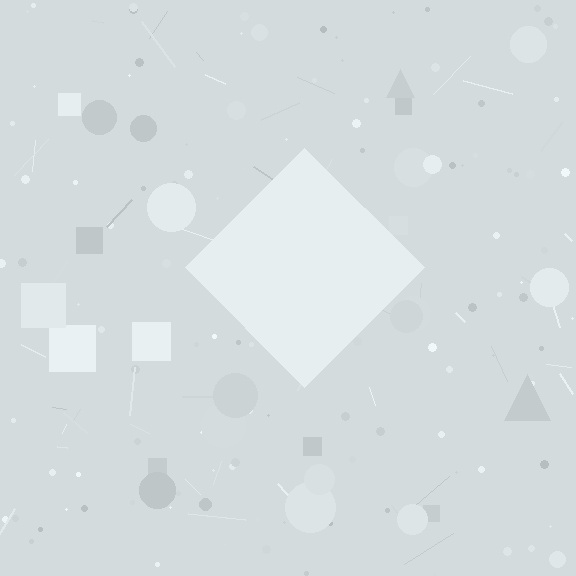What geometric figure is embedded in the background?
A diamond is embedded in the background.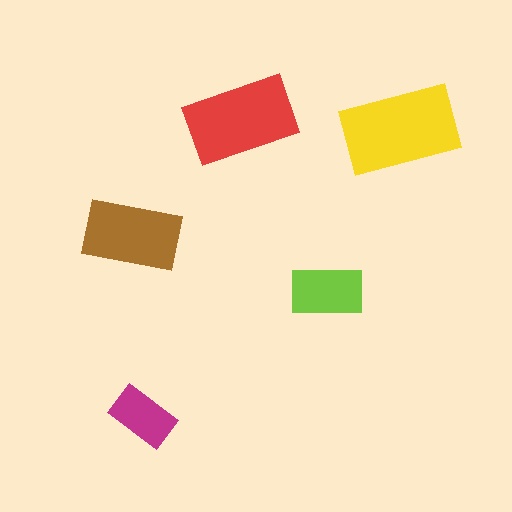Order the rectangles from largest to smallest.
the yellow one, the red one, the brown one, the lime one, the magenta one.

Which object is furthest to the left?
The brown rectangle is leftmost.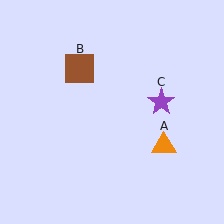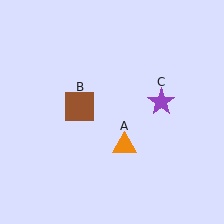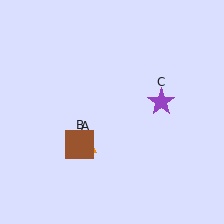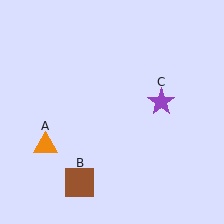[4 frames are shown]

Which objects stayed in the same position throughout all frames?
Purple star (object C) remained stationary.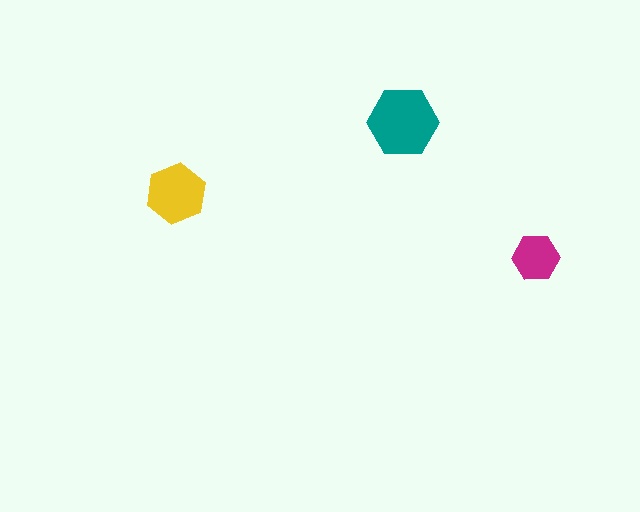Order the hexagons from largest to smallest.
the teal one, the yellow one, the magenta one.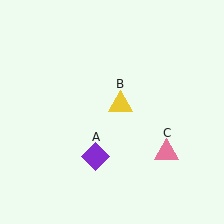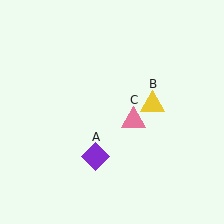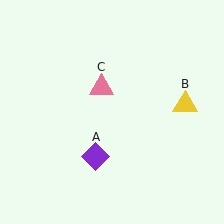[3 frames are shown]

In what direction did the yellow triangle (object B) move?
The yellow triangle (object B) moved right.